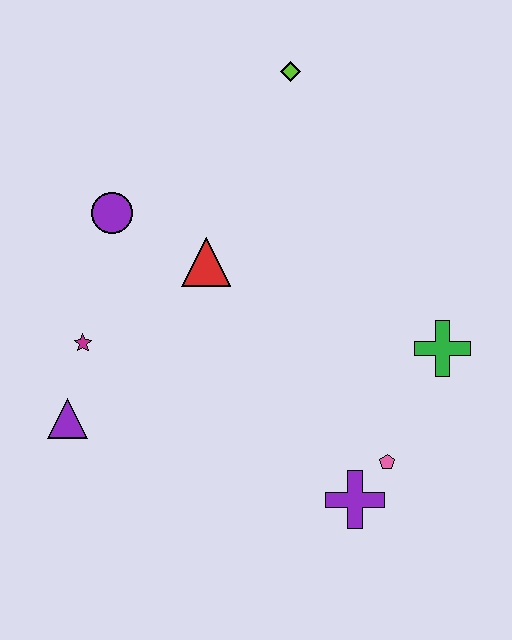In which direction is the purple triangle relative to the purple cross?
The purple triangle is to the left of the purple cross.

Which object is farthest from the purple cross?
The lime diamond is farthest from the purple cross.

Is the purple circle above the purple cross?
Yes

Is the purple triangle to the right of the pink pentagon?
No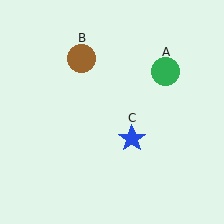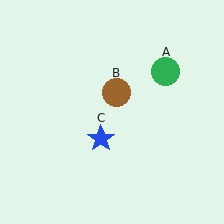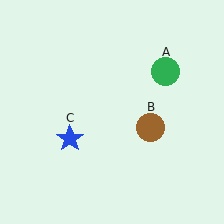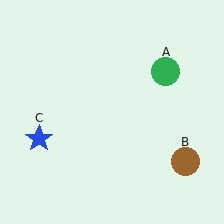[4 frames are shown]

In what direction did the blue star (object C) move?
The blue star (object C) moved left.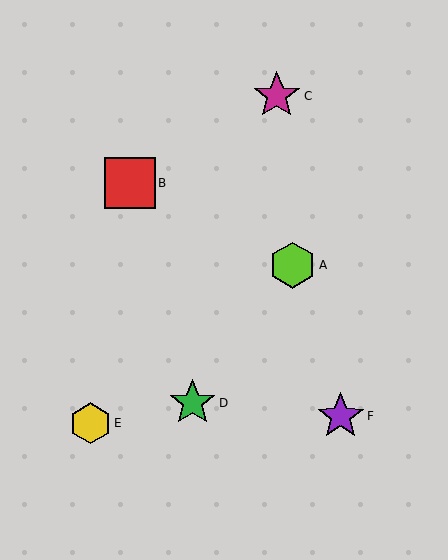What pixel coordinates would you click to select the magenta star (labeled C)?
Click at (277, 96) to select the magenta star C.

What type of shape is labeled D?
Shape D is a green star.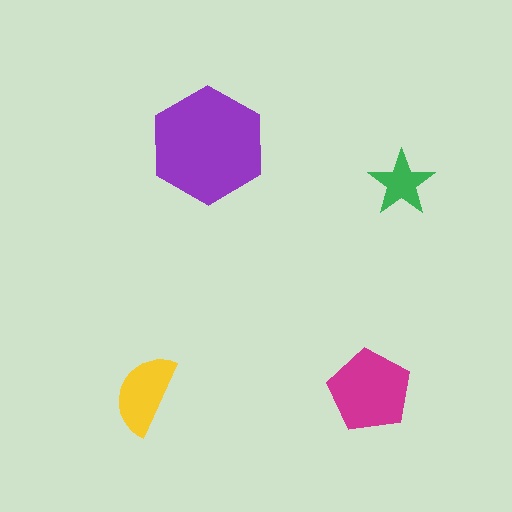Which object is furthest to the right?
The green star is rightmost.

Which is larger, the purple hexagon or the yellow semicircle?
The purple hexagon.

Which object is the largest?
The purple hexagon.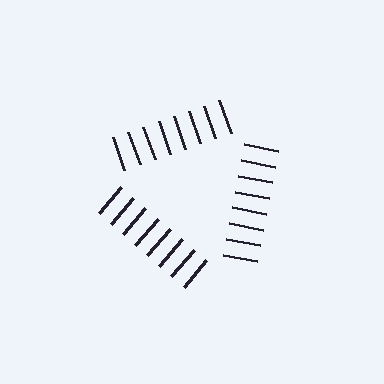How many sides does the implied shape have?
3 sides — the line-ends trace a triangle.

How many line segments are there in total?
24 — 8 along each of the 3 edges.